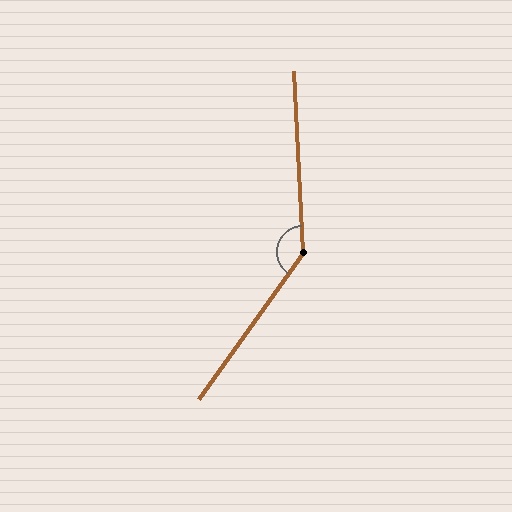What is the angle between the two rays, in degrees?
Approximately 142 degrees.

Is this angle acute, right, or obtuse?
It is obtuse.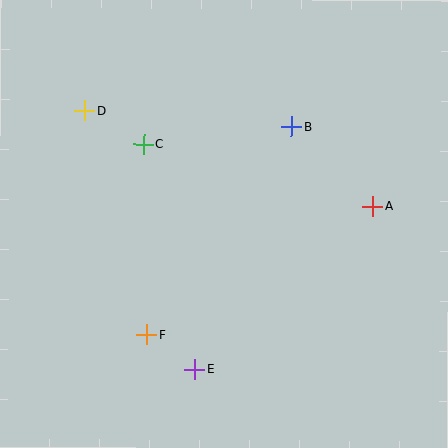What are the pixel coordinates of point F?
Point F is at (147, 334).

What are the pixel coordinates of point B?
Point B is at (291, 127).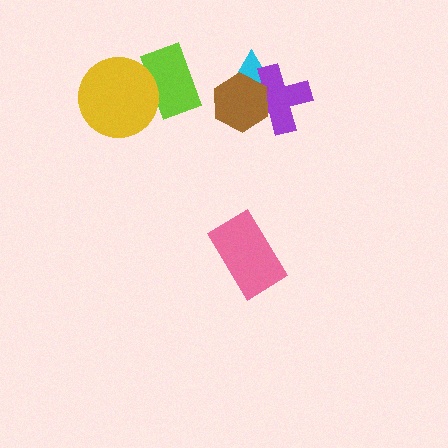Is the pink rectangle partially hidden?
No, no other shape covers it.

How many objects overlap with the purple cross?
2 objects overlap with the purple cross.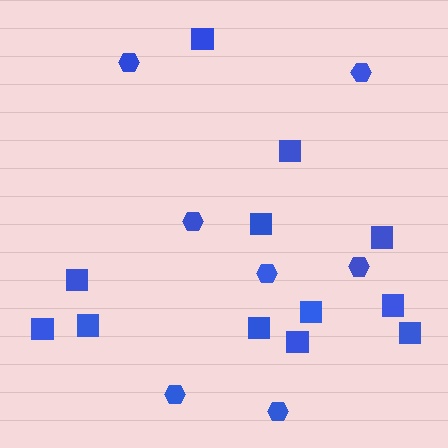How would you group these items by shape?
There are 2 groups: one group of hexagons (7) and one group of squares (12).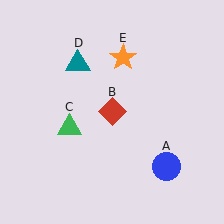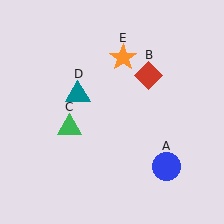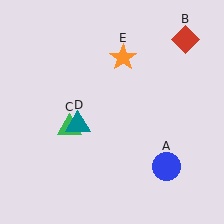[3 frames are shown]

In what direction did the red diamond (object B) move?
The red diamond (object B) moved up and to the right.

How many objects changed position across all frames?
2 objects changed position: red diamond (object B), teal triangle (object D).